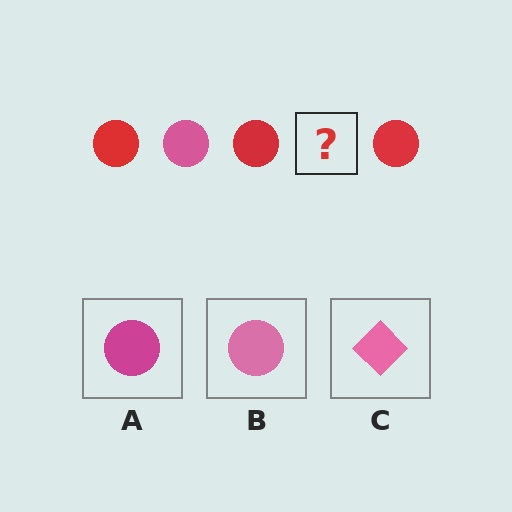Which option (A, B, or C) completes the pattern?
B.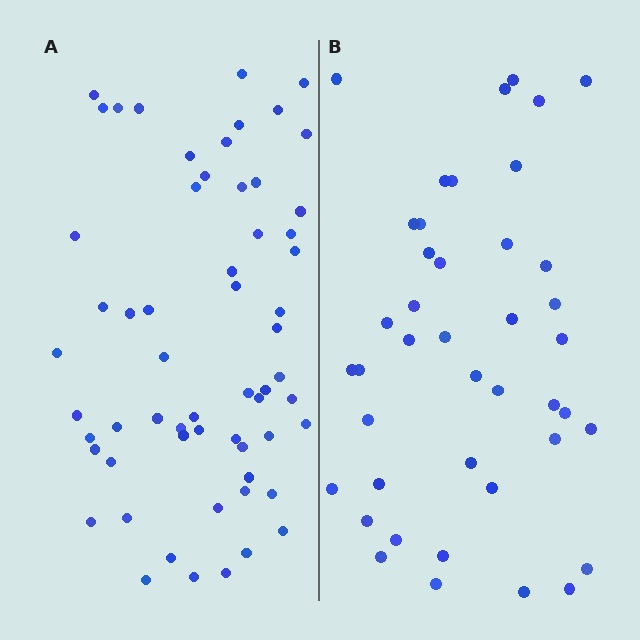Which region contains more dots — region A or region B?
Region A (the left region) has more dots.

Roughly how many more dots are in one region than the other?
Region A has approximately 20 more dots than region B.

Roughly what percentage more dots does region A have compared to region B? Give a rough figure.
About 45% more.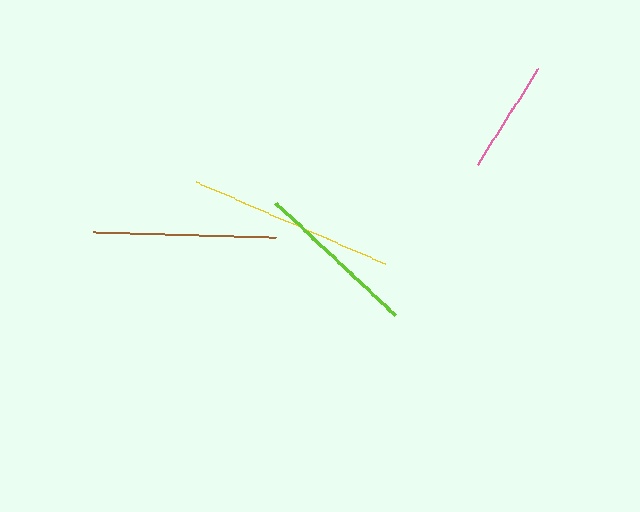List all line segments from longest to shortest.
From longest to shortest: yellow, brown, lime, pink.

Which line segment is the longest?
The yellow line is the longest at approximately 205 pixels.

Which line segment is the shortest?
The pink line is the shortest at approximately 112 pixels.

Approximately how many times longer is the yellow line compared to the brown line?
The yellow line is approximately 1.1 times the length of the brown line.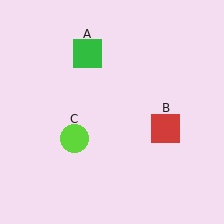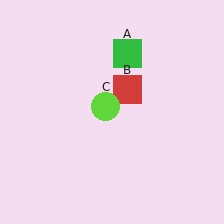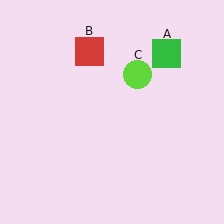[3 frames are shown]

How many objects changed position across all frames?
3 objects changed position: green square (object A), red square (object B), lime circle (object C).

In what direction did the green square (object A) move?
The green square (object A) moved right.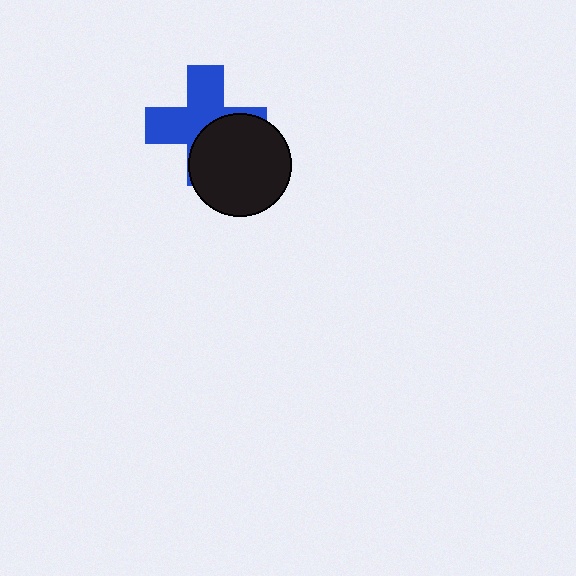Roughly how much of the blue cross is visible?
About half of it is visible (roughly 56%).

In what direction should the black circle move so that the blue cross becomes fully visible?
The black circle should move toward the lower-right. That is the shortest direction to clear the overlap and leave the blue cross fully visible.